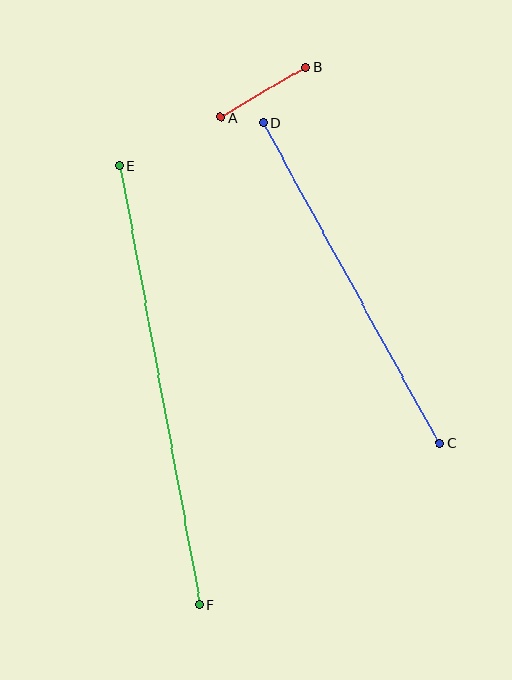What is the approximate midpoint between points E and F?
The midpoint is at approximately (160, 386) pixels.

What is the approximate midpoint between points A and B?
The midpoint is at approximately (263, 92) pixels.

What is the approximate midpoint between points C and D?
The midpoint is at approximately (351, 283) pixels.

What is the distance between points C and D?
The distance is approximately 365 pixels.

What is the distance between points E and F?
The distance is approximately 446 pixels.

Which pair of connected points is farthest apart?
Points E and F are farthest apart.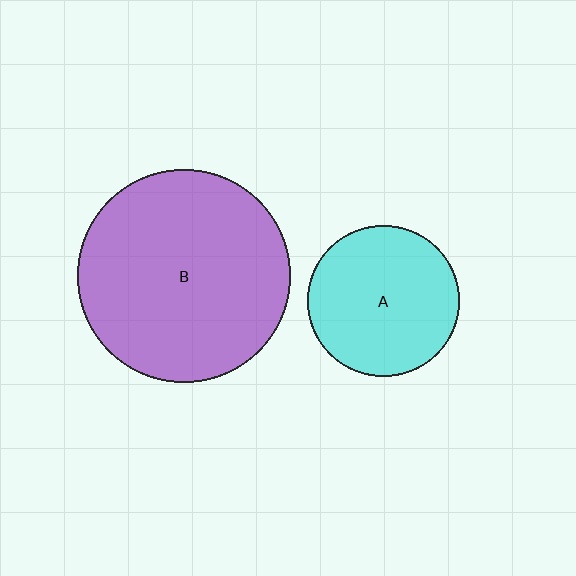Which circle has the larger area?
Circle B (purple).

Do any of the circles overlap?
No, none of the circles overlap.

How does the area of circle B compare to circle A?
Approximately 2.0 times.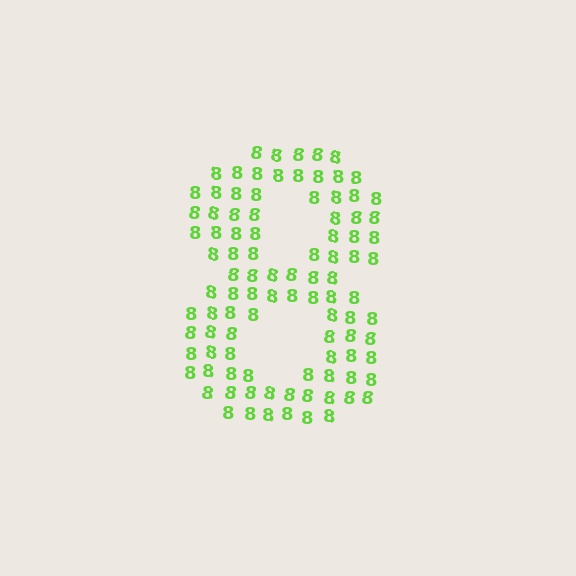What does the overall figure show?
The overall figure shows the digit 8.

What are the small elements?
The small elements are digit 8's.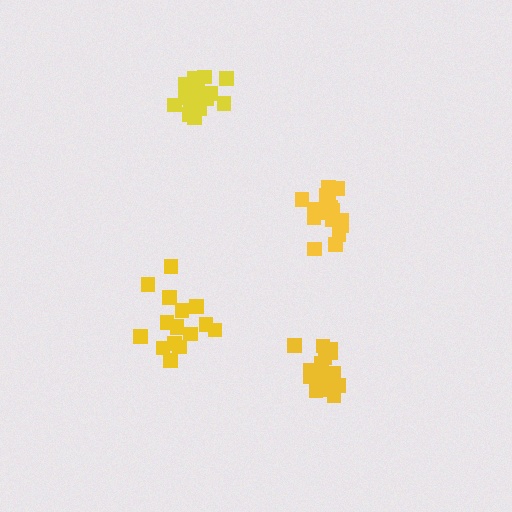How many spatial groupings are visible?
There are 4 spatial groupings.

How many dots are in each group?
Group 1: 17 dots, Group 2: 17 dots, Group 3: 15 dots, Group 4: 16 dots (65 total).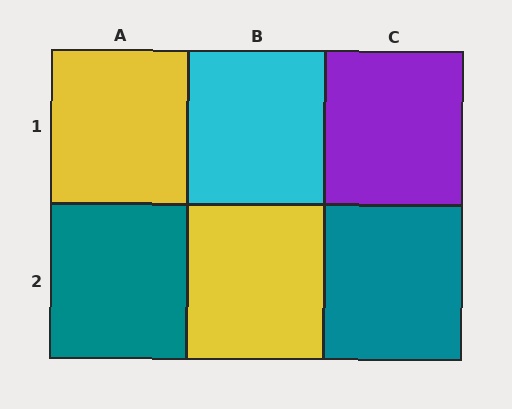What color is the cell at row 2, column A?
Teal.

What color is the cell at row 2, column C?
Teal.